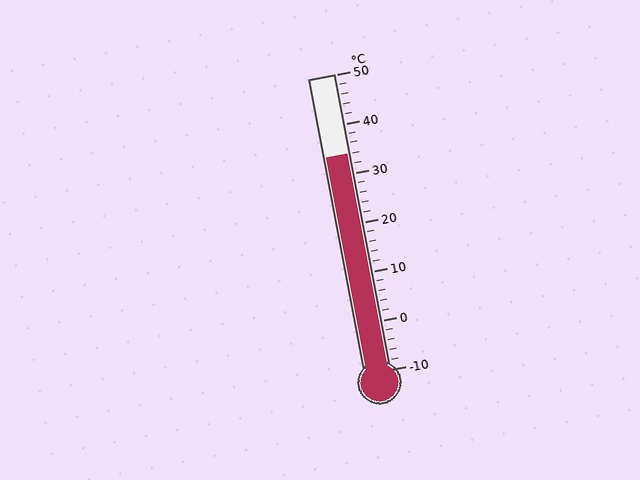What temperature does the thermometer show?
The thermometer shows approximately 34°C.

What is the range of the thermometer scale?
The thermometer scale ranges from -10°C to 50°C.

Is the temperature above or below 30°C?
The temperature is above 30°C.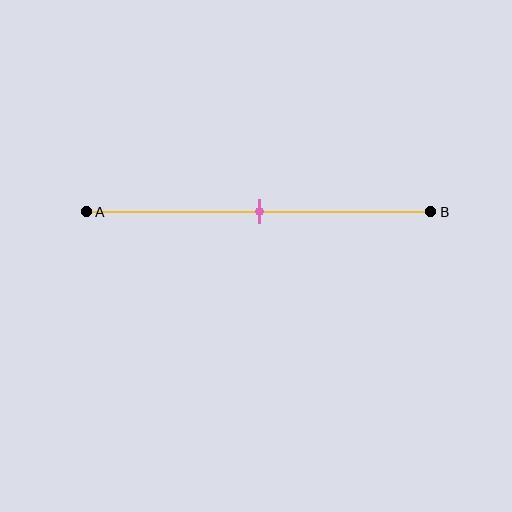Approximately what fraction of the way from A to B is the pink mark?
The pink mark is approximately 50% of the way from A to B.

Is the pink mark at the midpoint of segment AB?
Yes, the mark is approximately at the midpoint.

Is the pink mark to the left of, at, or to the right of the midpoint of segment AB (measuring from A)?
The pink mark is approximately at the midpoint of segment AB.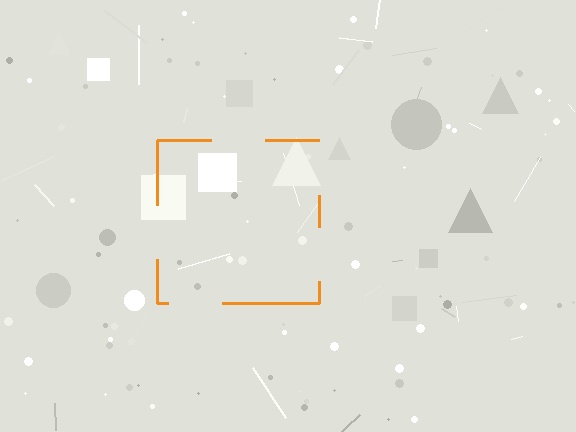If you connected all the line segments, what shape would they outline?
They would outline a square.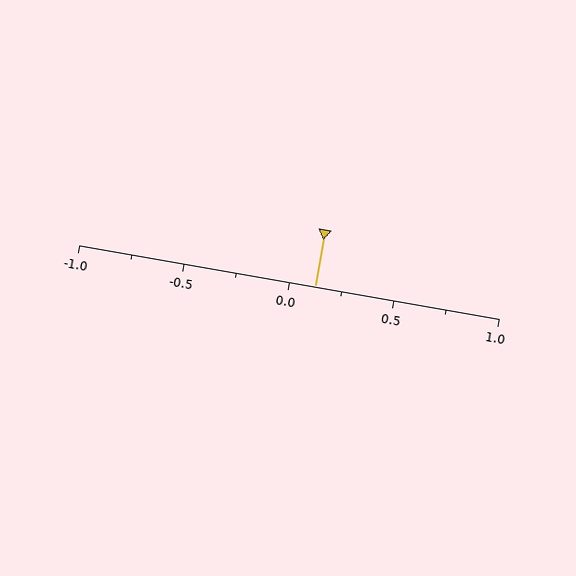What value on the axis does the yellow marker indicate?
The marker indicates approximately 0.12.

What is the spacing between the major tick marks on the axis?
The major ticks are spaced 0.5 apart.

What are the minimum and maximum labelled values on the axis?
The axis runs from -1.0 to 1.0.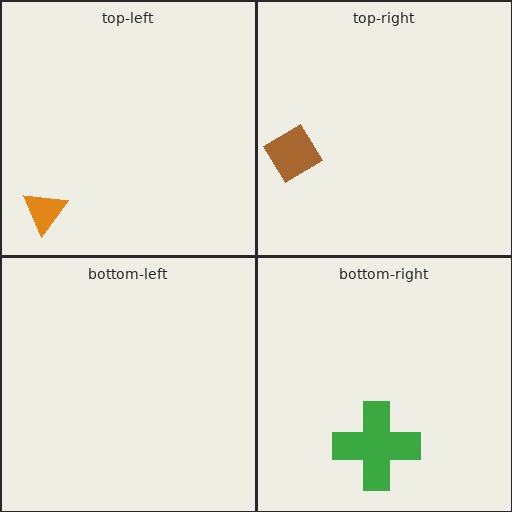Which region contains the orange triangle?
The top-left region.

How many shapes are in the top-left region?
1.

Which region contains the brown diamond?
The top-right region.